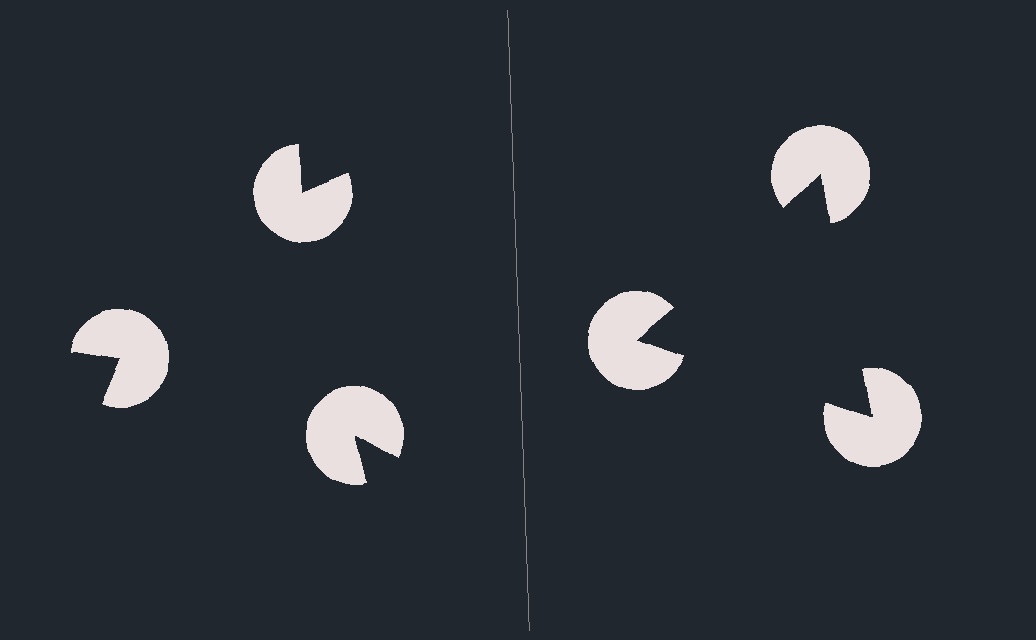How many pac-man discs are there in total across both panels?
6 — 3 on each side.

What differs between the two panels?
The pac-man discs are positioned identically on both sides; only the wedge orientations differ. On the right they align to a triangle; on the left they are misaligned.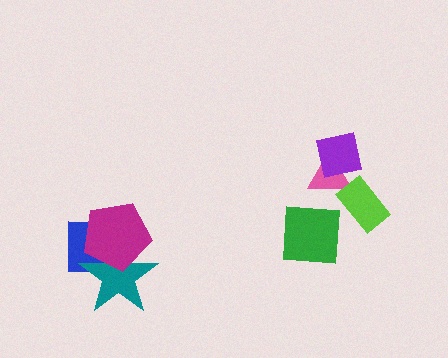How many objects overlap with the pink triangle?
2 objects overlap with the pink triangle.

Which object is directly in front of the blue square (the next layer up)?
The teal star is directly in front of the blue square.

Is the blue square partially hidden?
Yes, it is partially covered by another shape.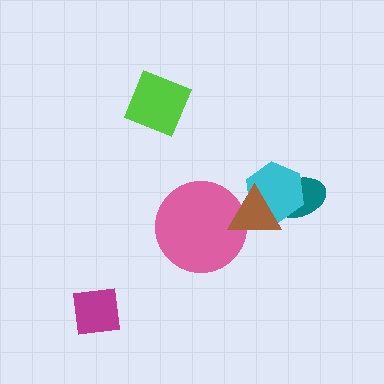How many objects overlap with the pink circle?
1 object overlaps with the pink circle.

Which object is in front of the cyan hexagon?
The brown triangle is in front of the cyan hexagon.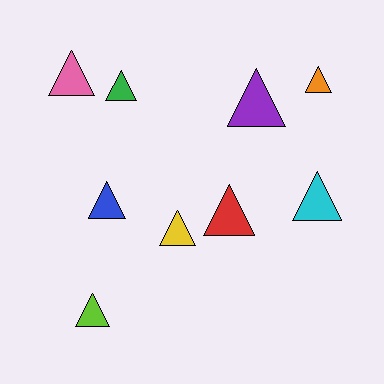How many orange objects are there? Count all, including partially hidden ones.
There is 1 orange object.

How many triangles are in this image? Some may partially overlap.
There are 9 triangles.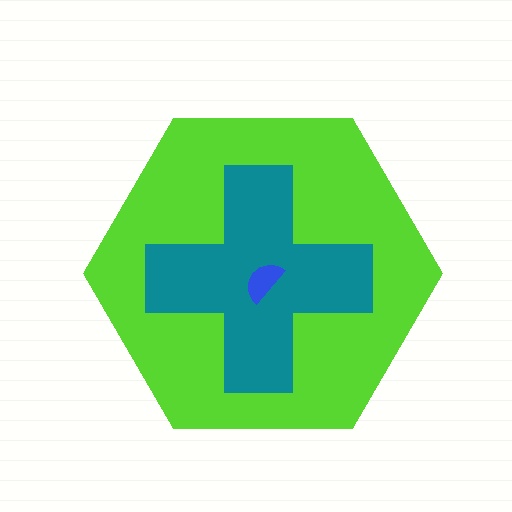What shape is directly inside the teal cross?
The blue semicircle.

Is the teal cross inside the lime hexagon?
Yes.